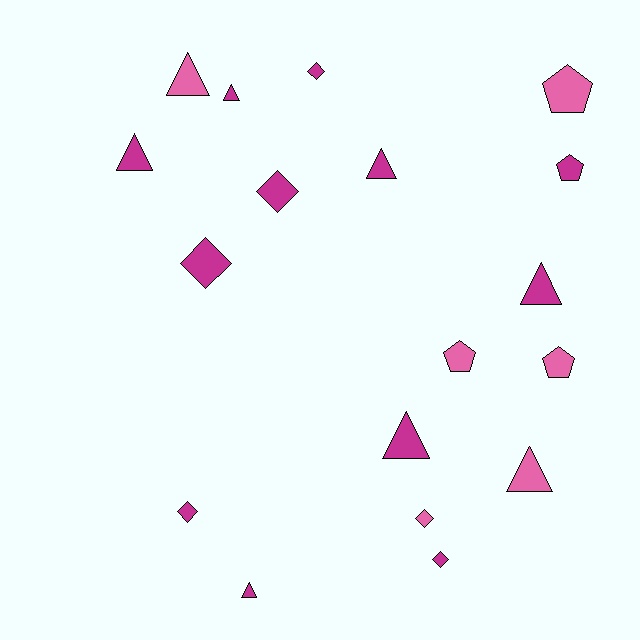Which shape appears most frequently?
Triangle, with 8 objects.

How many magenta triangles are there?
There are 6 magenta triangles.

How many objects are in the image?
There are 18 objects.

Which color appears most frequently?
Magenta, with 12 objects.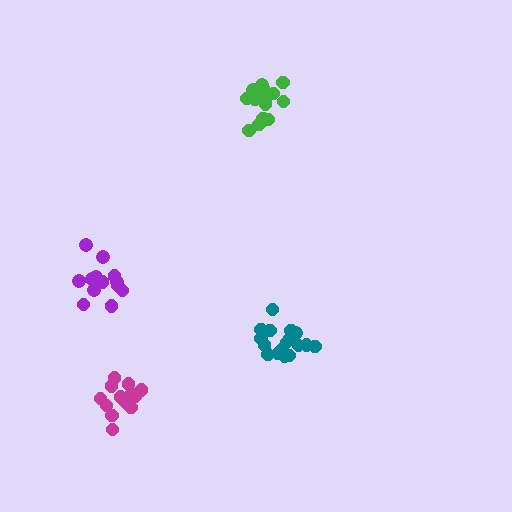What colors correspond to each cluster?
The clusters are colored: purple, green, magenta, teal.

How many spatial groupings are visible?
There are 4 spatial groupings.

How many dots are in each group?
Group 1: 14 dots, Group 2: 16 dots, Group 3: 14 dots, Group 4: 19 dots (63 total).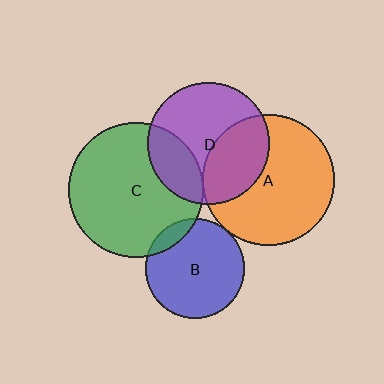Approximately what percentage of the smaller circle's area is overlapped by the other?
Approximately 5%.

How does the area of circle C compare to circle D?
Approximately 1.2 times.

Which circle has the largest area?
Circle C (green).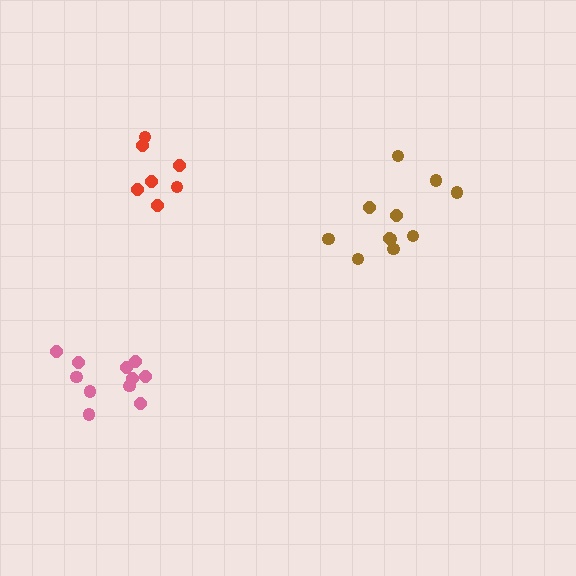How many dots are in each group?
Group 1: 7 dots, Group 2: 11 dots, Group 3: 11 dots (29 total).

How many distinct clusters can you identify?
There are 3 distinct clusters.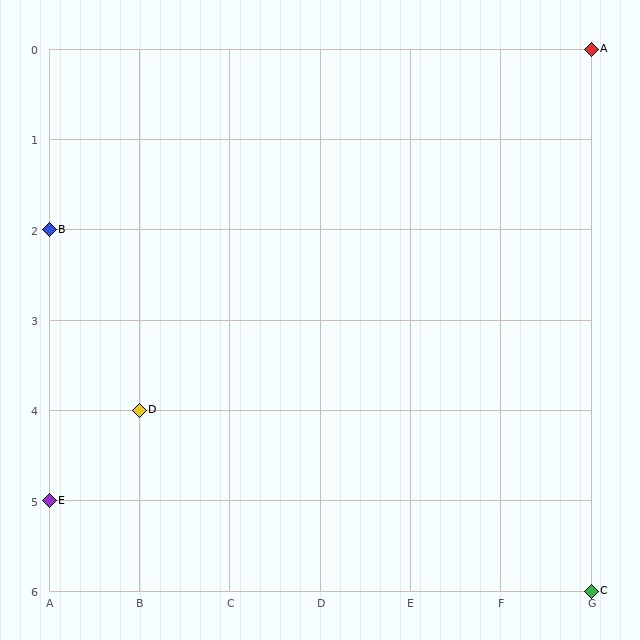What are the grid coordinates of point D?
Point D is at grid coordinates (B, 4).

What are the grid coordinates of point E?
Point E is at grid coordinates (A, 5).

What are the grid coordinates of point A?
Point A is at grid coordinates (G, 0).